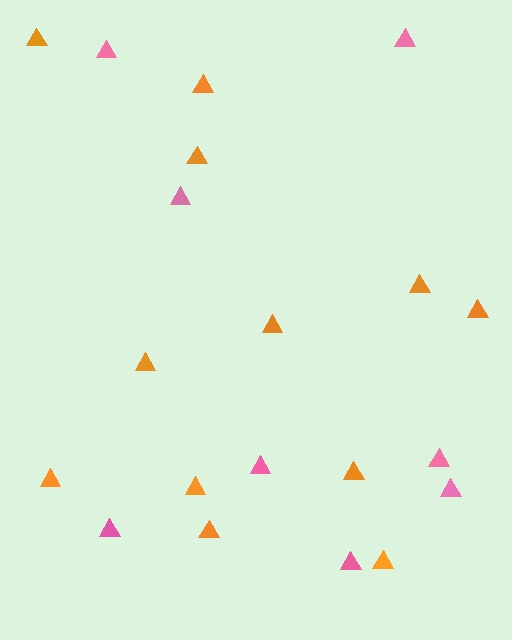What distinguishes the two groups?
There are 2 groups: one group of pink triangles (8) and one group of orange triangles (12).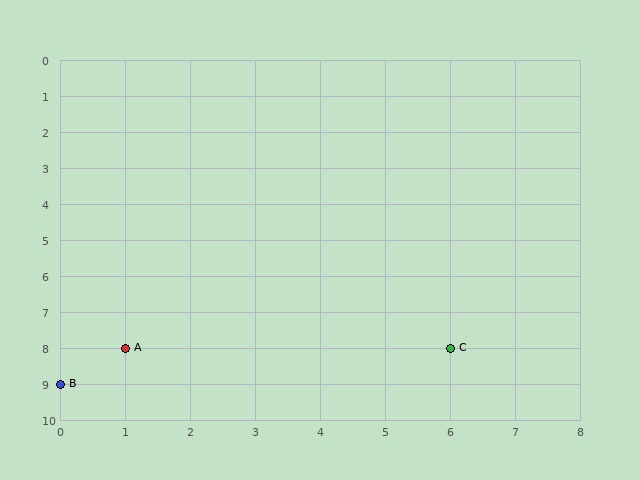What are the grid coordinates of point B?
Point B is at grid coordinates (0, 9).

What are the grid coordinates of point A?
Point A is at grid coordinates (1, 8).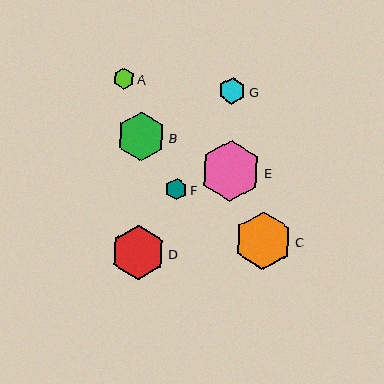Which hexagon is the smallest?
Hexagon F is the smallest with a size of approximately 21 pixels.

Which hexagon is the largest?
Hexagon E is the largest with a size of approximately 61 pixels.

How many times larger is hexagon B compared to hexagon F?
Hexagon B is approximately 2.3 times the size of hexagon F.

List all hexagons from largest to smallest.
From largest to smallest: E, C, D, B, G, A, F.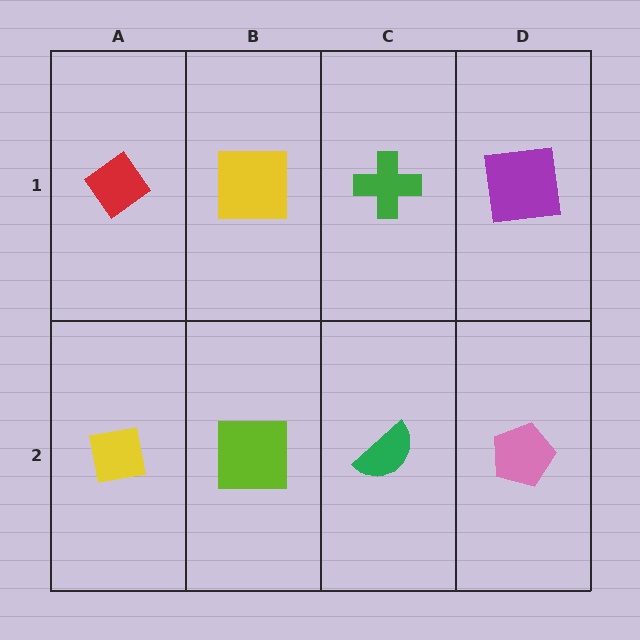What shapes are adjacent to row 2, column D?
A purple square (row 1, column D), a green semicircle (row 2, column C).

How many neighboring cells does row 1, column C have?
3.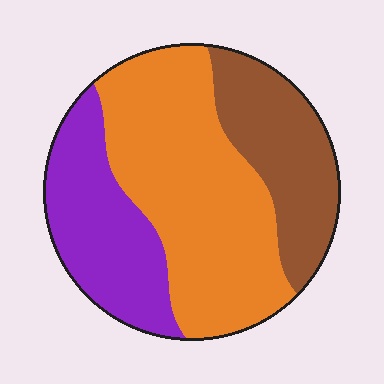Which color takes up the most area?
Orange, at roughly 50%.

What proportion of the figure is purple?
Purple covers about 25% of the figure.